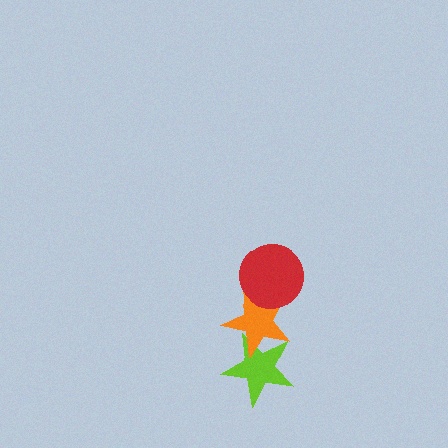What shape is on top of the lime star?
The orange star is on top of the lime star.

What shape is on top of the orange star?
The red circle is on top of the orange star.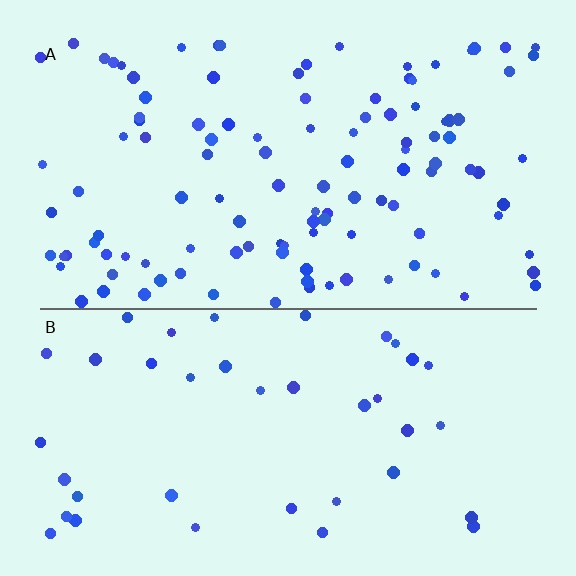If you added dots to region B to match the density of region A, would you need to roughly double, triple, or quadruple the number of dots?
Approximately triple.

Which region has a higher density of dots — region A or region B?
A (the top).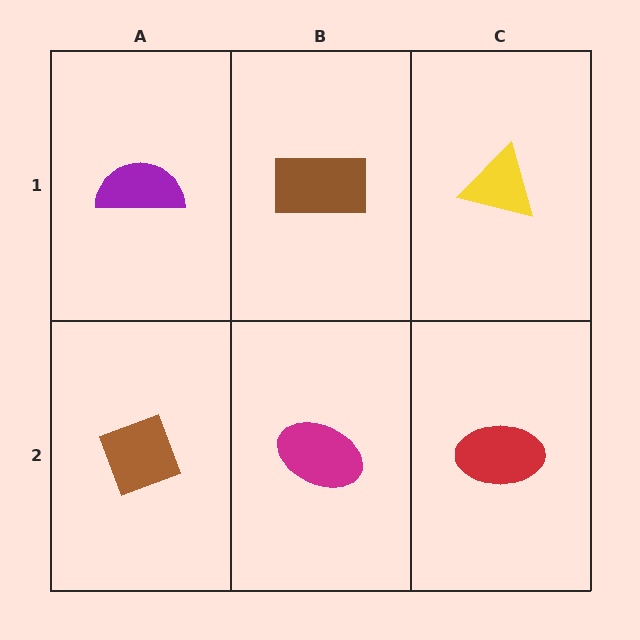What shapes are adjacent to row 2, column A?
A purple semicircle (row 1, column A), a magenta ellipse (row 2, column B).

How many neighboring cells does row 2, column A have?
2.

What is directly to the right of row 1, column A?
A brown rectangle.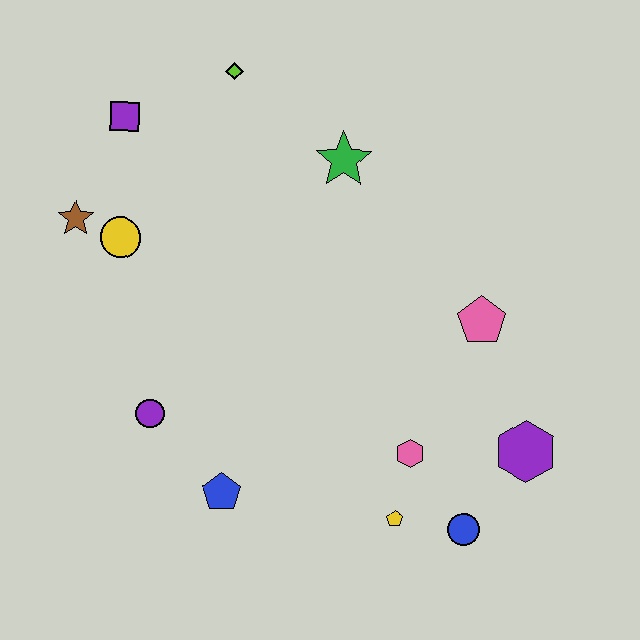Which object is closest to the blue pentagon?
The purple circle is closest to the blue pentagon.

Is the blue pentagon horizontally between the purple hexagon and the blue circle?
No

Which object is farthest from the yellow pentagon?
The purple square is farthest from the yellow pentagon.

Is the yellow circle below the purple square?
Yes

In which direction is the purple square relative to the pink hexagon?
The purple square is above the pink hexagon.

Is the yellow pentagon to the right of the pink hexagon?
No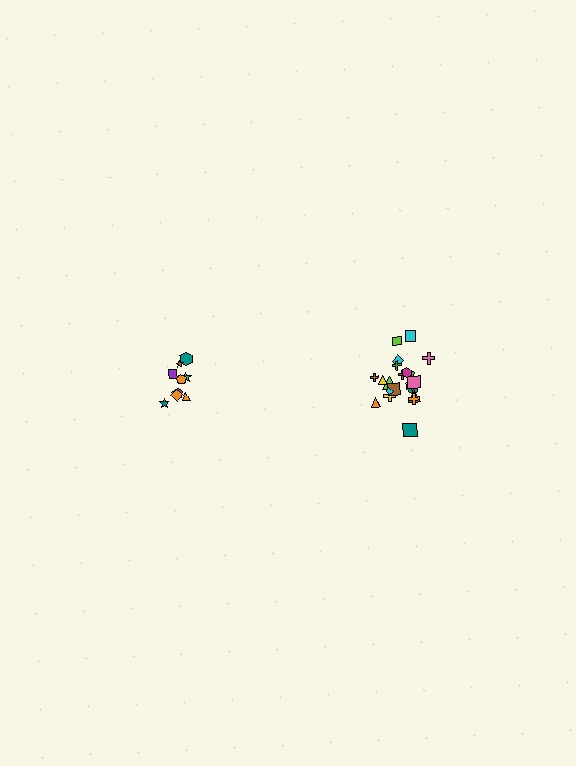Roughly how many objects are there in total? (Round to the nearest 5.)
Roughly 30 objects in total.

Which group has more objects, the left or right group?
The right group.